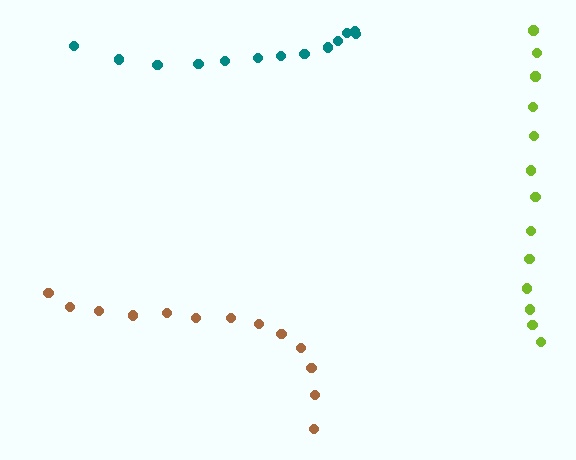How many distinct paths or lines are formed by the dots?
There are 3 distinct paths.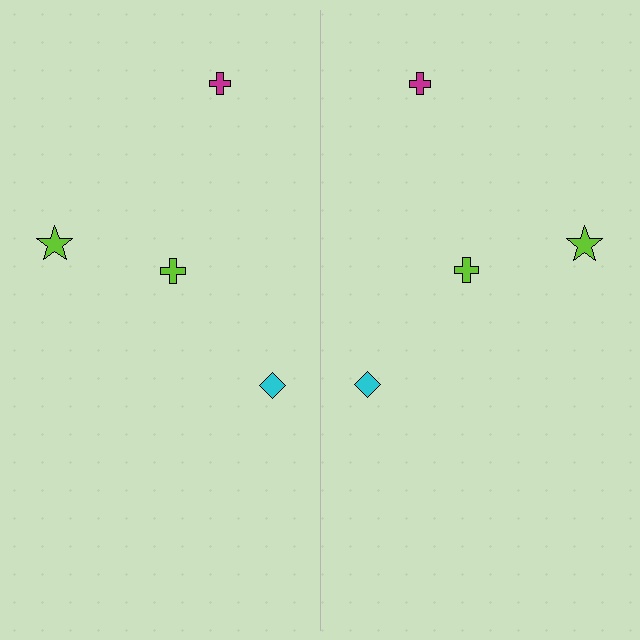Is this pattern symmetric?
Yes, this pattern has bilateral (reflection) symmetry.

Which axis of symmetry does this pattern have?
The pattern has a vertical axis of symmetry running through the center of the image.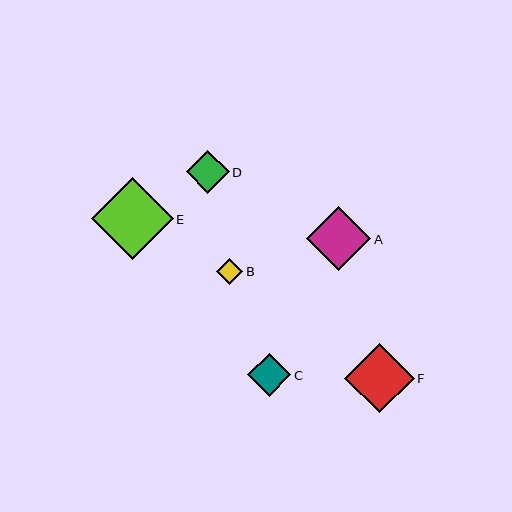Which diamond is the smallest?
Diamond B is the smallest with a size of approximately 26 pixels.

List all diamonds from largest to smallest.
From largest to smallest: E, F, A, C, D, B.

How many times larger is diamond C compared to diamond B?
Diamond C is approximately 1.7 times the size of diamond B.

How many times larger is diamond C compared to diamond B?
Diamond C is approximately 1.7 times the size of diamond B.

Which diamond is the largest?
Diamond E is the largest with a size of approximately 82 pixels.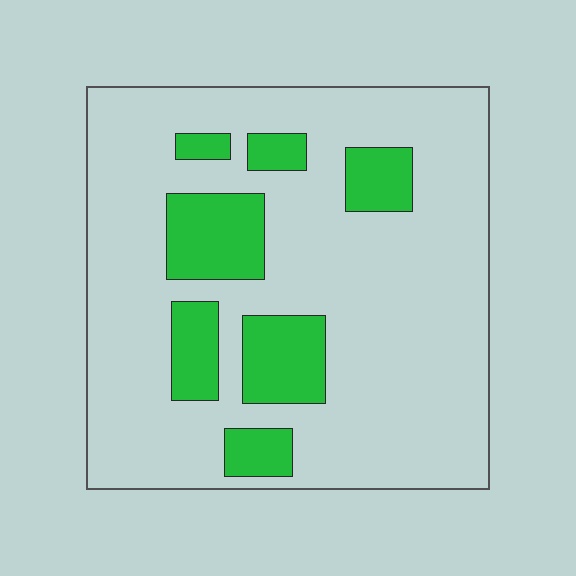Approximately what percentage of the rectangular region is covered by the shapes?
Approximately 20%.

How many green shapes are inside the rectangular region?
7.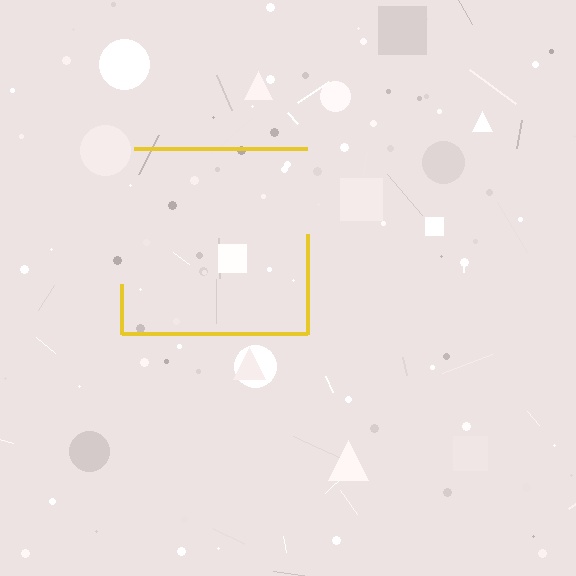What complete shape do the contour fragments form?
The contour fragments form a square.